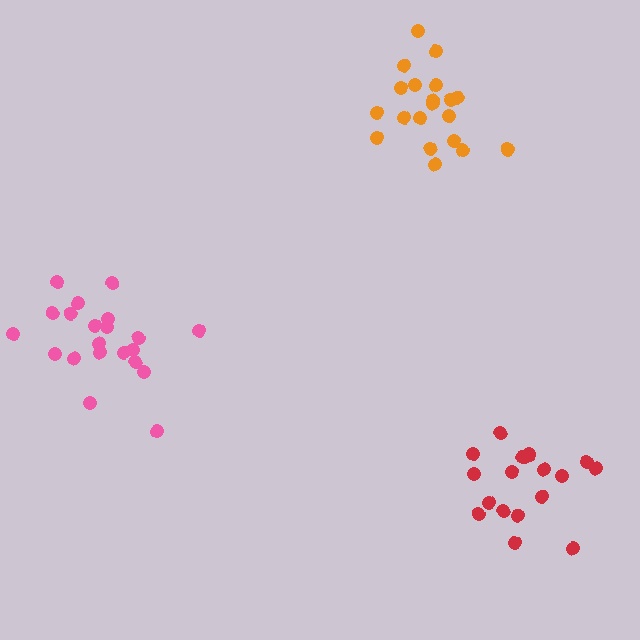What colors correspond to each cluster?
The clusters are colored: orange, red, pink.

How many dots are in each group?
Group 1: 20 dots, Group 2: 18 dots, Group 3: 21 dots (59 total).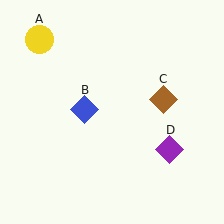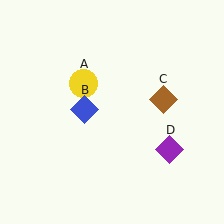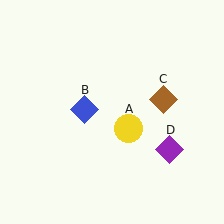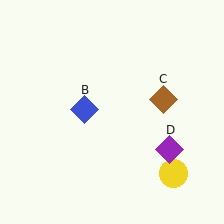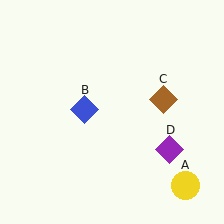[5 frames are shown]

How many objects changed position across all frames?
1 object changed position: yellow circle (object A).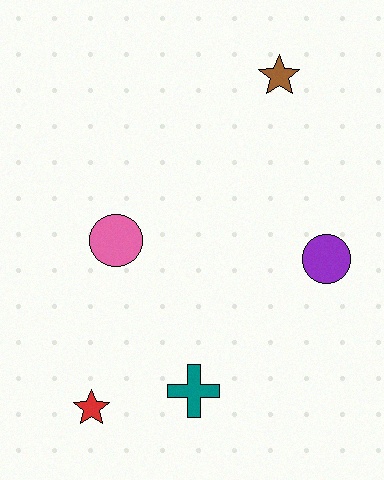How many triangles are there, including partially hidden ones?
There are no triangles.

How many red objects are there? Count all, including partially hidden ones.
There is 1 red object.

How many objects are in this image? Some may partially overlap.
There are 5 objects.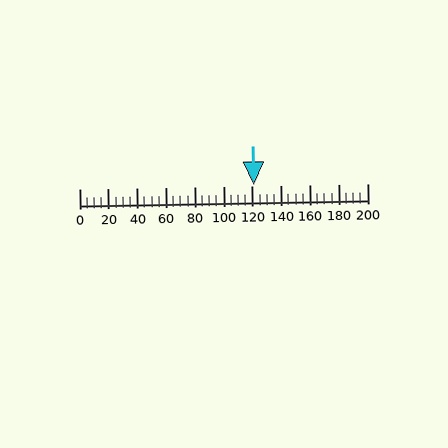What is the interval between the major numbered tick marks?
The major tick marks are spaced 20 units apart.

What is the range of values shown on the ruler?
The ruler shows values from 0 to 200.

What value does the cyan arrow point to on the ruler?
The cyan arrow points to approximately 121.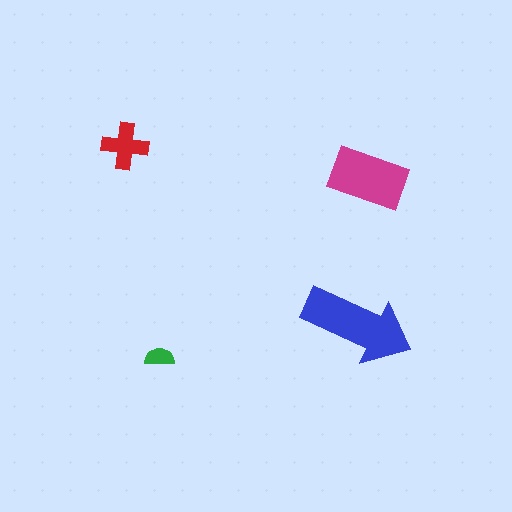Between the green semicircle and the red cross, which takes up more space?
The red cross.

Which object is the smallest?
The green semicircle.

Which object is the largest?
The blue arrow.